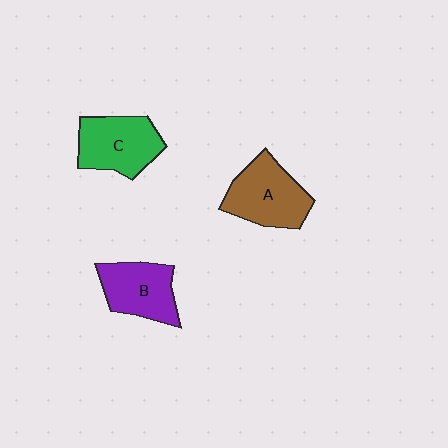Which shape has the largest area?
Shape A (brown).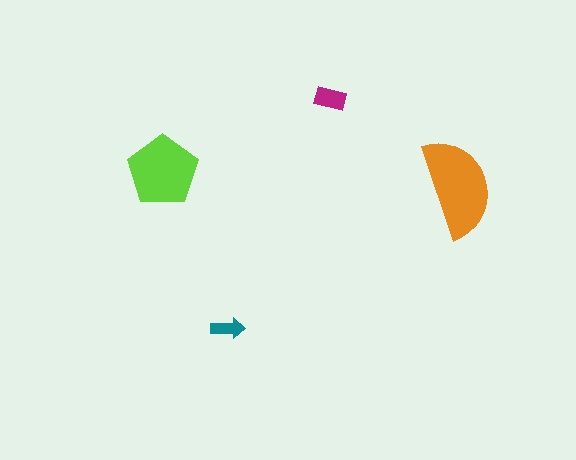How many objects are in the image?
There are 4 objects in the image.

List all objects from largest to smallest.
The orange semicircle, the lime pentagon, the magenta rectangle, the teal arrow.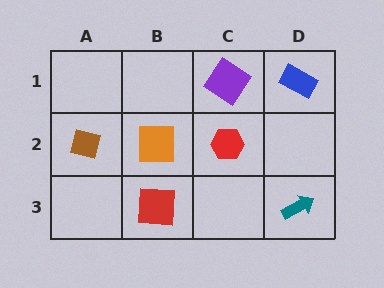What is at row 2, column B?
An orange square.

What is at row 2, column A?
A brown diamond.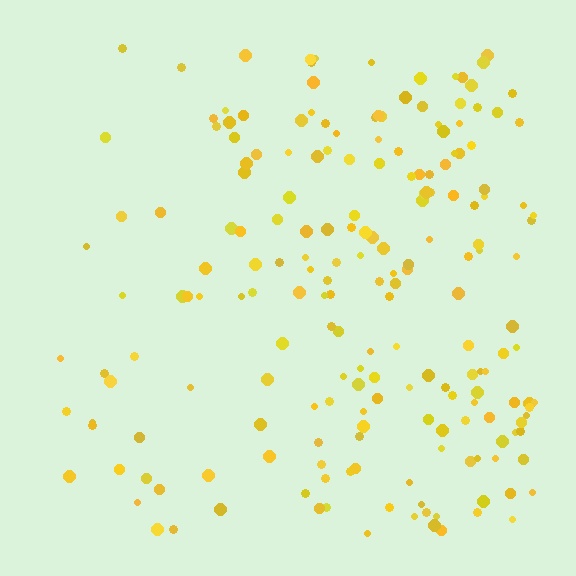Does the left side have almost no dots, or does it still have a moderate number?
Still a moderate number, just noticeably fewer than the right.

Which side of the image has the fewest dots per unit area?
The left.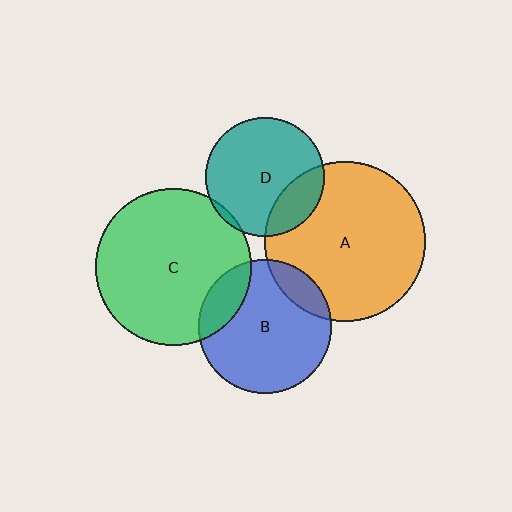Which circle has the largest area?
Circle A (orange).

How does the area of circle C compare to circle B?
Approximately 1.4 times.